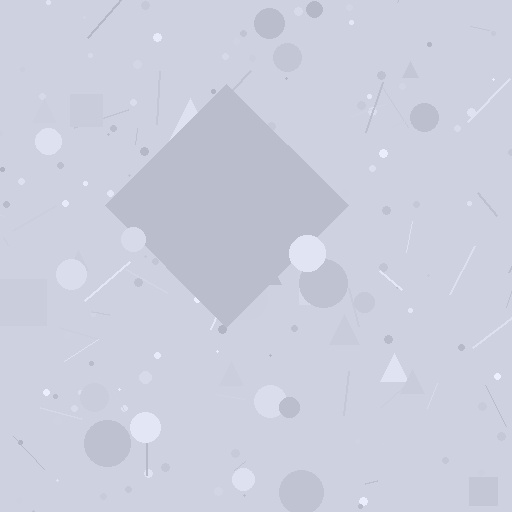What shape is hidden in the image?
A diamond is hidden in the image.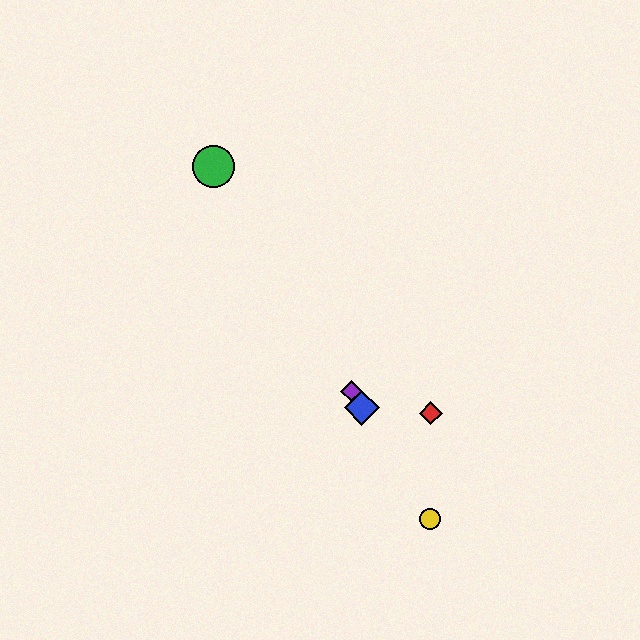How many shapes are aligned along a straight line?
4 shapes (the blue diamond, the green circle, the yellow circle, the purple diamond) are aligned along a straight line.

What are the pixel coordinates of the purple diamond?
The purple diamond is at (352, 391).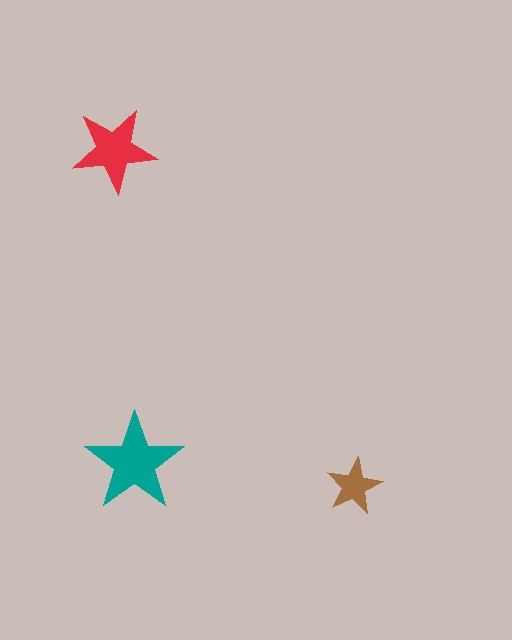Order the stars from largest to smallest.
the teal one, the red one, the brown one.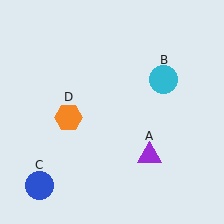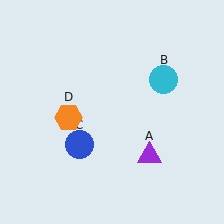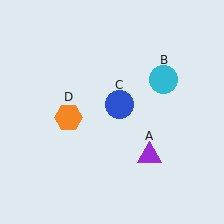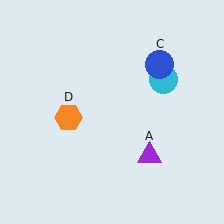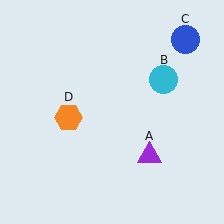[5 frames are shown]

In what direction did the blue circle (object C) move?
The blue circle (object C) moved up and to the right.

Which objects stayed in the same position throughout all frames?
Purple triangle (object A) and cyan circle (object B) and orange hexagon (object D) remained stationary.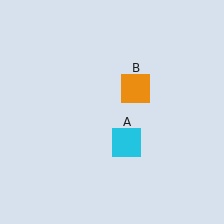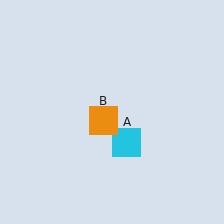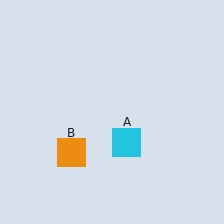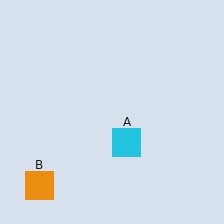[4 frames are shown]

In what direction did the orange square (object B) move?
The orange square (object B) moved down and to the left.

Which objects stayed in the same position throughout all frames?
Cyan square (object A) remained stationary.